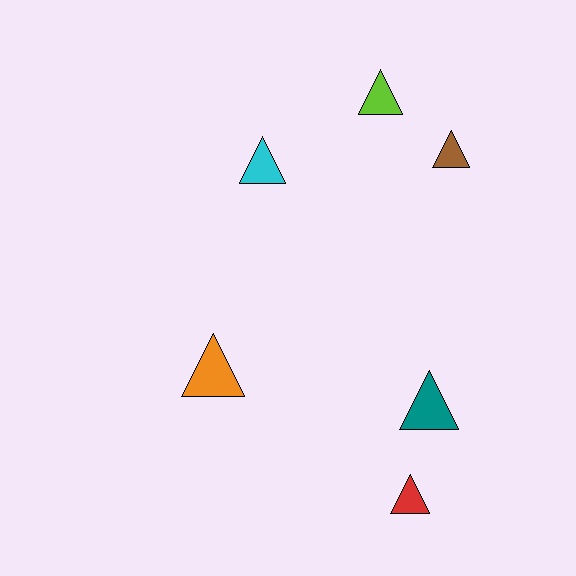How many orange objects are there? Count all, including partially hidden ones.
There is 1 orange object.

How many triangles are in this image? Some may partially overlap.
There are 6 triangles.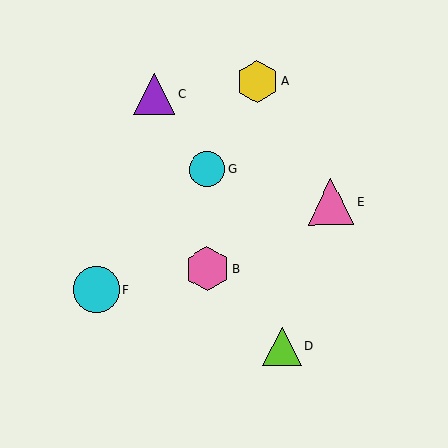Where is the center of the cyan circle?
The center of the cyan circle is at (207, 169).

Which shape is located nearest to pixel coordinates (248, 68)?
The yellow hexagon (labeled A) at (257, 82) is nearest to that location.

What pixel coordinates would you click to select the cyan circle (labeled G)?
Click at (207, 169) to select the cyan circle G.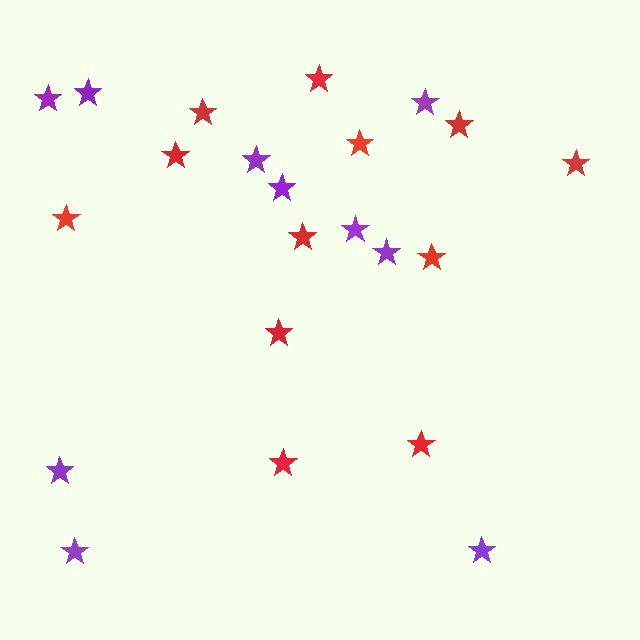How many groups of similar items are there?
There are 2 groups: one group of purple stars (10) and one group of red stars (12).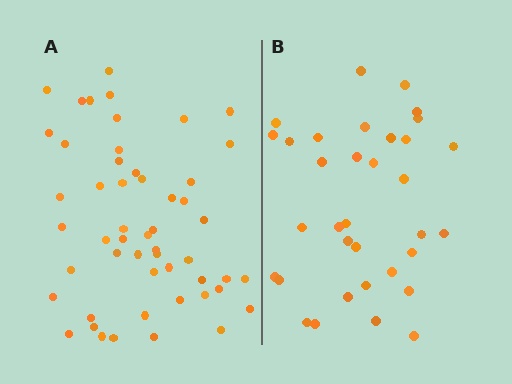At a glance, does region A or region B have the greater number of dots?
Region A (the left region) has more dots.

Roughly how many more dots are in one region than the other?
Region A has approximately 20 more dots than region B.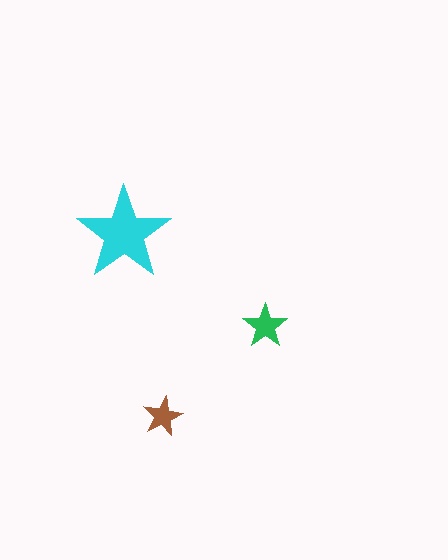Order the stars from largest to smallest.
the cyan one, the green one, the brown one.